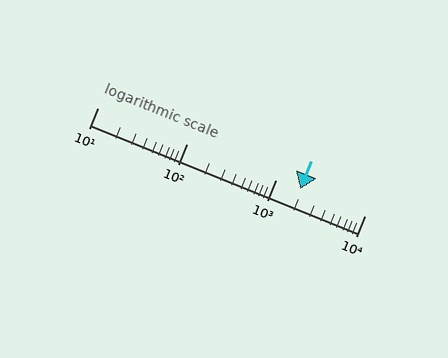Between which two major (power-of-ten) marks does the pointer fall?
The pointer is between 1000 and 10000.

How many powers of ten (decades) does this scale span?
The scale spans 3 decades, from 10 to 10000.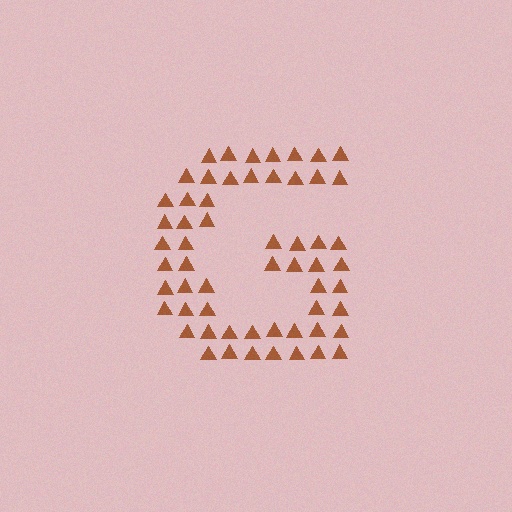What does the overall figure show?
The overall figure shows the letter G.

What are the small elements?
The small elements are triangles.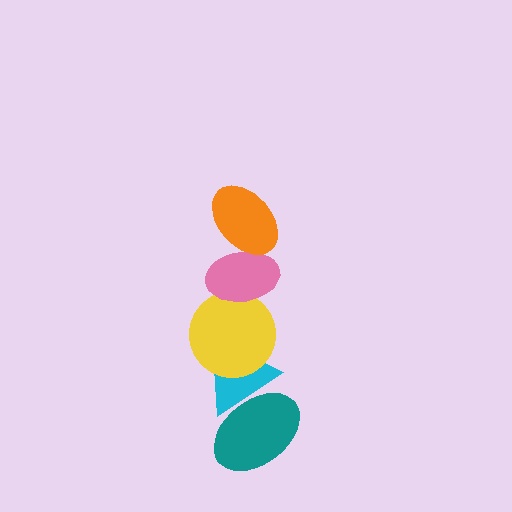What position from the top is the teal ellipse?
The teal ellipse is 5th from the top.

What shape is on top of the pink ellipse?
The orange ellipse is on top of the pink ellipse.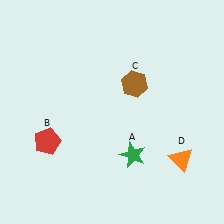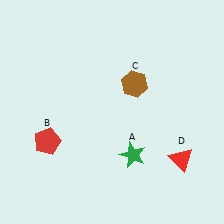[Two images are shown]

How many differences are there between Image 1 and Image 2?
There is 1 difference between the two images.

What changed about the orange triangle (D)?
In Image 1, D is orange. In Image 2, it changed to red.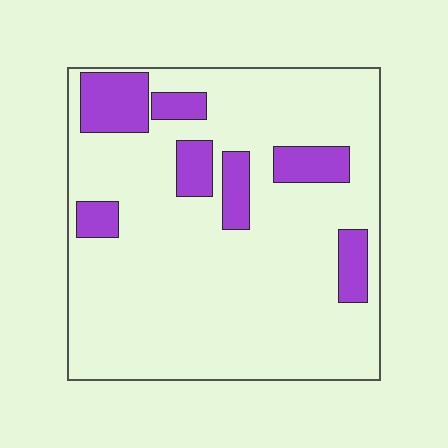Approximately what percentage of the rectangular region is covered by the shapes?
Approximately 15%.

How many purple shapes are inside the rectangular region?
7.